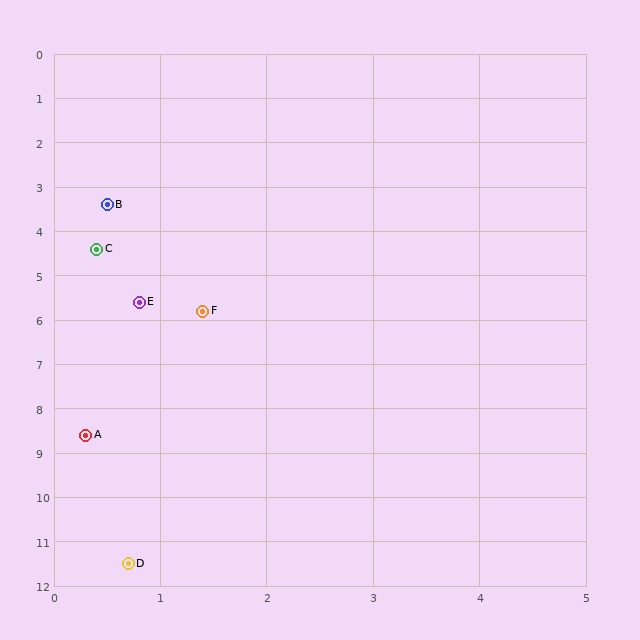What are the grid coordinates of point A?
Point A is at approximately (0.3, 8.6).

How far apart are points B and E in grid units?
Points B and E are about 2.2 grid units apart.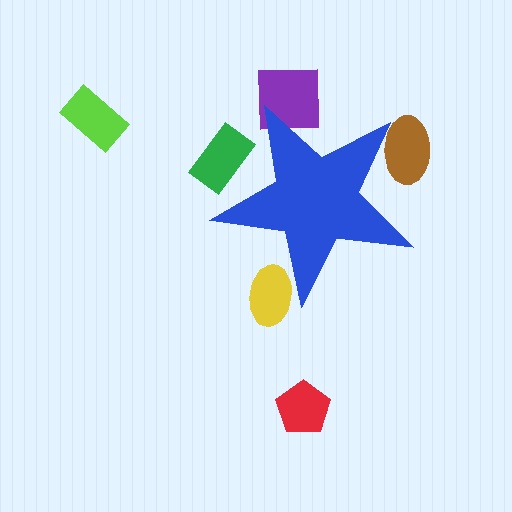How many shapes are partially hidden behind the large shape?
4 shapes are partially hidden.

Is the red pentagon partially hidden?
No, the red pentagon is fully visible.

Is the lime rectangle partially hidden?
No, the lime rectangle is fully visible.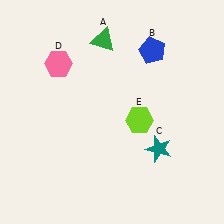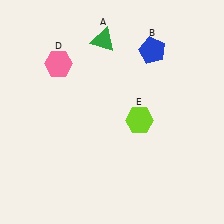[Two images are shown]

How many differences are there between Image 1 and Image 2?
There is 1 difference between the two images.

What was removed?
The teal star (C) was removed in Image 2.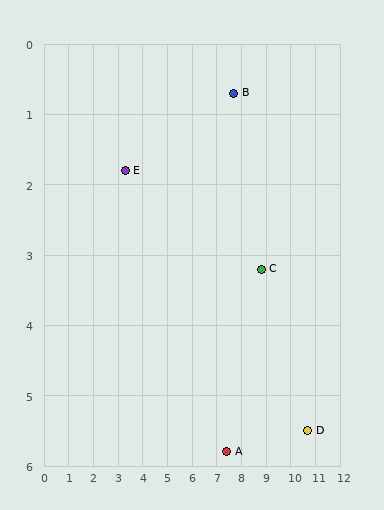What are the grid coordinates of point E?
Point E is at approximately (3.3, 1.8).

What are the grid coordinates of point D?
Point D is at approximately (10.7, 5.5).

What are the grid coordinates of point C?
Point C is at approximately (8.8, 3.2).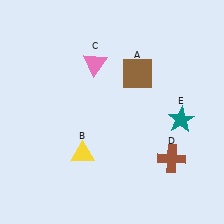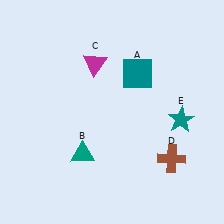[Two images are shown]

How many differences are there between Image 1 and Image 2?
There are 3 differences between the two images.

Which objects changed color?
A changed from brown to teal. B changed from yellow to teal. C changed from pink to magenta.